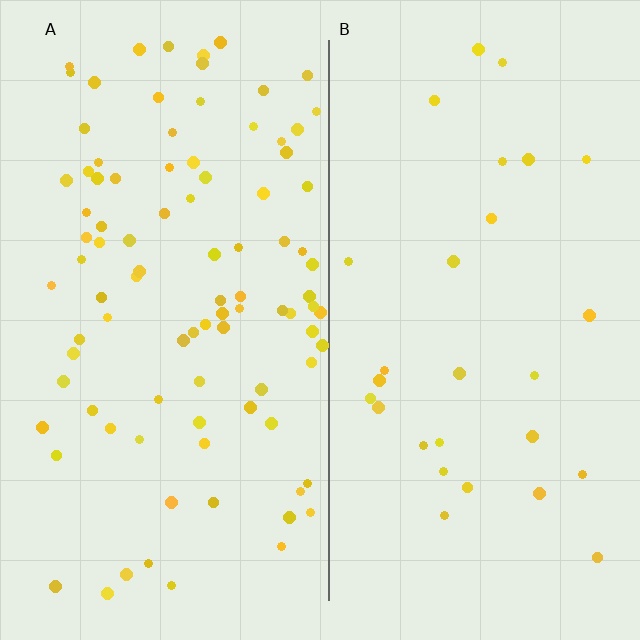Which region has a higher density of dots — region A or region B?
A (the left).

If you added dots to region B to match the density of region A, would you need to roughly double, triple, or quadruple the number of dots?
Approximately triple.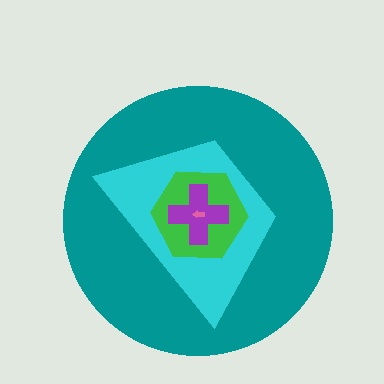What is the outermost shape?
The teal circle.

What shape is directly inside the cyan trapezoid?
The green hexagon.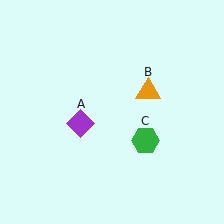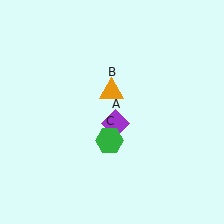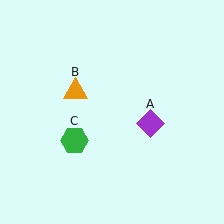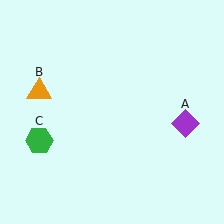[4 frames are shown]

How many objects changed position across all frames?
3 objects changed position: purple diamond (object A), orange triangle (object B), green hexagon (object C).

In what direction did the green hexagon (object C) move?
The green hexagon (object C) moved left.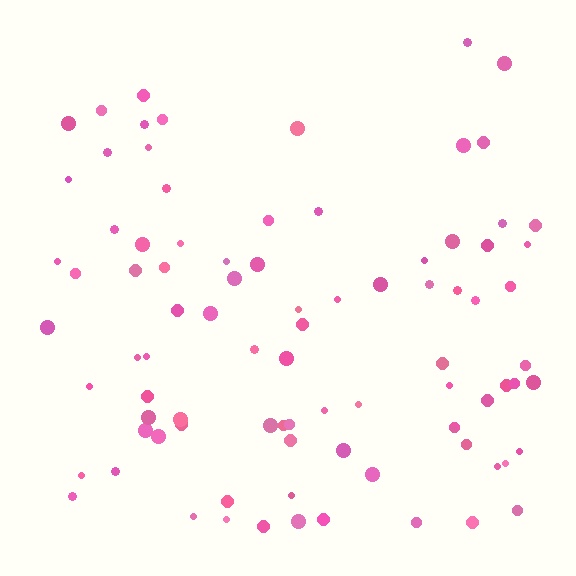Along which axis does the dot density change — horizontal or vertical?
Vertical.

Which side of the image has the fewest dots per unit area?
The top.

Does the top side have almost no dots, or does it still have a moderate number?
Still a moderate number, just noticeably fewer than the bottom.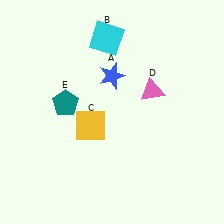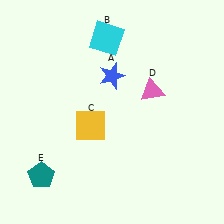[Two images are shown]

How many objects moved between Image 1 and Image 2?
1 object moved between the two images.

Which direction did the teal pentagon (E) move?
The teal pentagon (E) moved down.